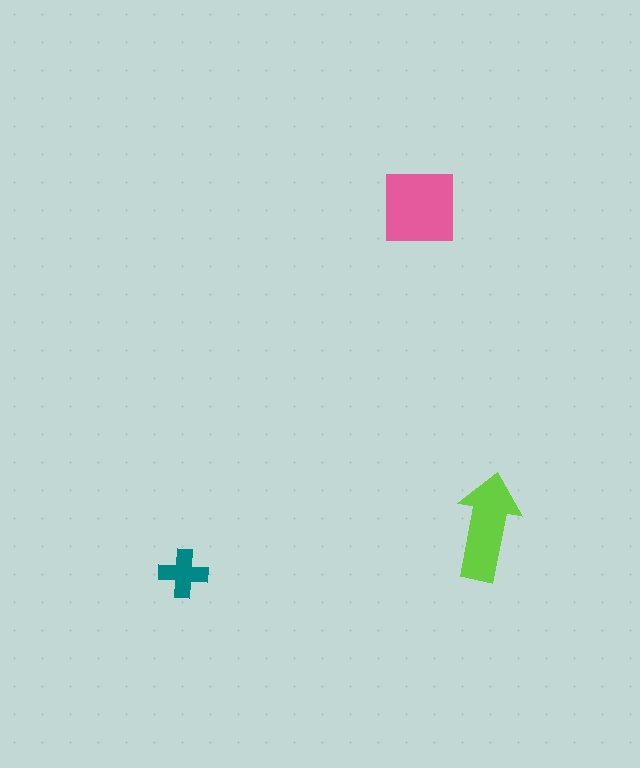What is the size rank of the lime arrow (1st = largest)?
2nd.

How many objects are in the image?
There are 3 objects in the image.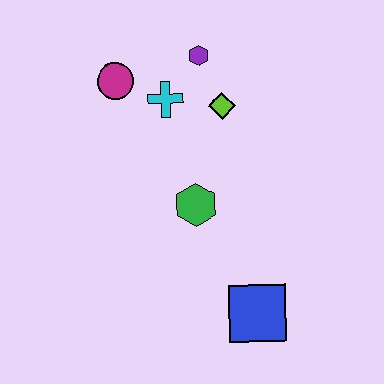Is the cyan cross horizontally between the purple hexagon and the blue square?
No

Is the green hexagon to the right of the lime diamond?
No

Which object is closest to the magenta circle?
The cyan cross is closest to the magenta circle.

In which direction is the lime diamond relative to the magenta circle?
The lime diamond is to the right of the magenta circle.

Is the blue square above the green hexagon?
No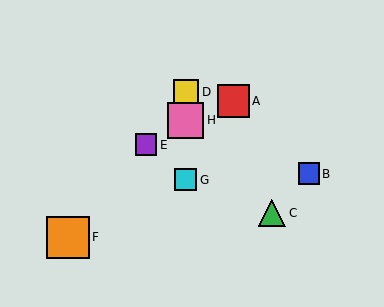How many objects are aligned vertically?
3 objects (D, G, H) are aligned vertically.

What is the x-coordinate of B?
Object B is at x≈309.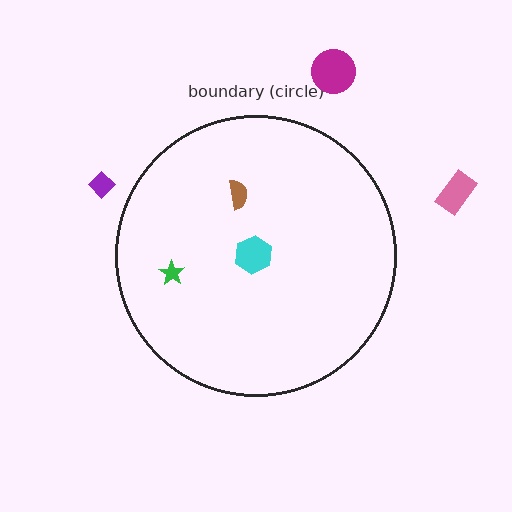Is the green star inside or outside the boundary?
Inside.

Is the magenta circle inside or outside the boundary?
Outside.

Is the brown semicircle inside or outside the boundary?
Inside.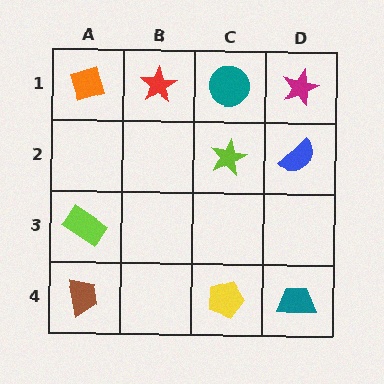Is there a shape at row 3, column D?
No, that cell is empty.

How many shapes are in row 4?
3 shapes.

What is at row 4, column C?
A yellow pentagon.